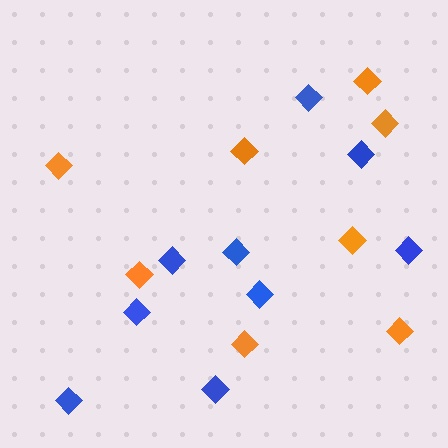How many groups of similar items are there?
There are 2 groups: one group of blue diamonds (9) and one group of orange diamonds (8).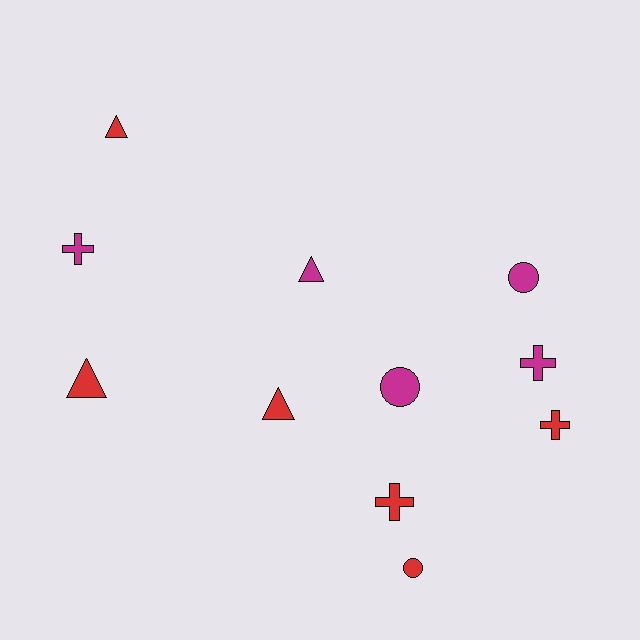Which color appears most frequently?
Red, with 6 objects.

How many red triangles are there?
There are 3 red triangles.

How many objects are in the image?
There are 11 objects.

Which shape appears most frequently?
Cross, with 4 objects.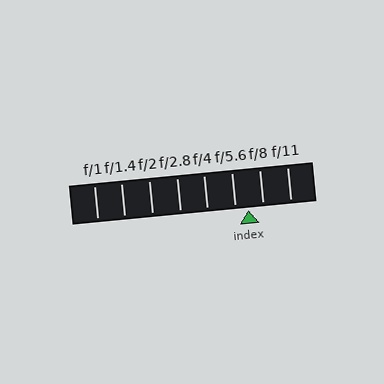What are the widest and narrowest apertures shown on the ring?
The widest aperture shown is f/1 and the narrowest is f/11.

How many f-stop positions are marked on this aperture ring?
There are 8 f-stop positions marked.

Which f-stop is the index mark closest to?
The index mark is closest to f/5.6.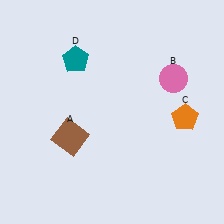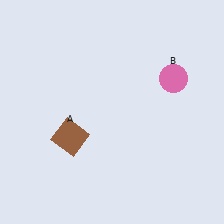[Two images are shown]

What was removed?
The orange pentagon (C), the teal pentagon (D) were removed in Image 2.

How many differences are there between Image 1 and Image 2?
There are 2 differences between the two images.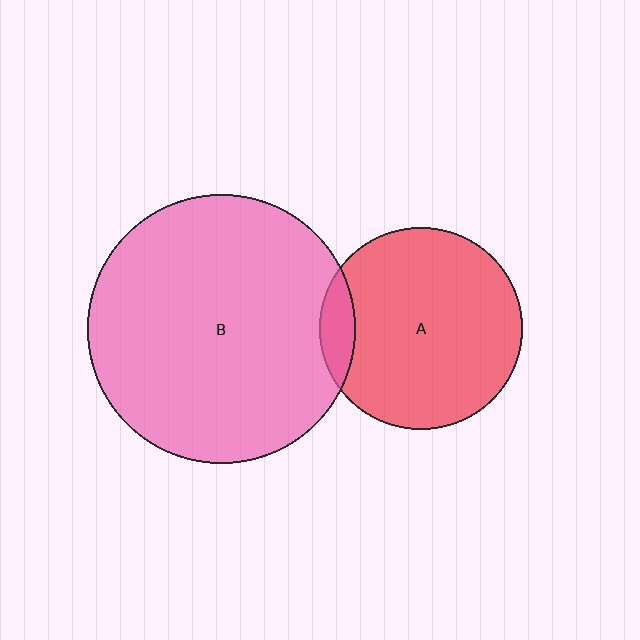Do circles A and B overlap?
Yes.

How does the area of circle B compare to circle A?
Approximately 1.8 times.